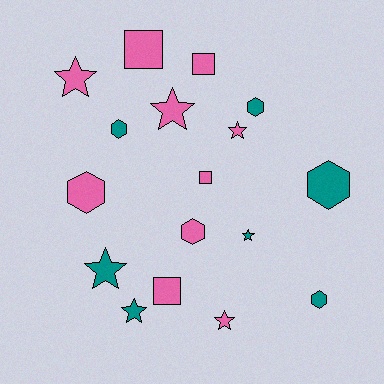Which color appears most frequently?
Pink, with 10 objects.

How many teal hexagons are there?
There are 4 teal hexagons.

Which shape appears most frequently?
Star, with 7 objects.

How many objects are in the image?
There are 17 objects.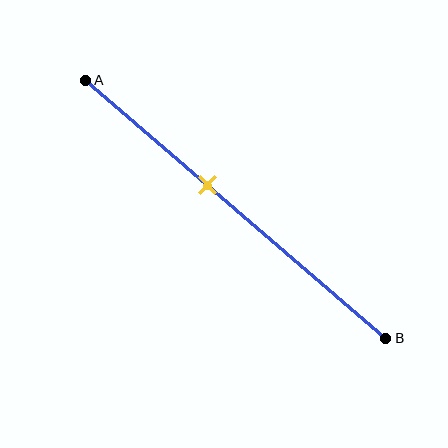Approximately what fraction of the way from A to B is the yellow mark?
The yellow mark is approximately 40% of the way from A to B.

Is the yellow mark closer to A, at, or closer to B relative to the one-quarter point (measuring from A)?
The yellow mark is closer to point B than the one-quarter point of segment AB.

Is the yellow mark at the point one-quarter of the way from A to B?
No, the mark is at about 40% from A, not at the 25% one-quarter point.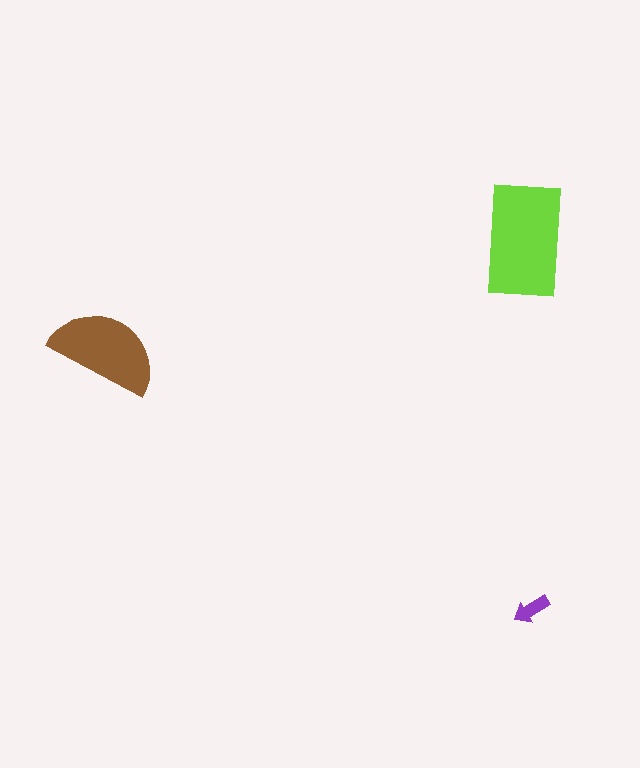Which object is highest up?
The lime rectangle is topmost.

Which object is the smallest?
The purple arrow.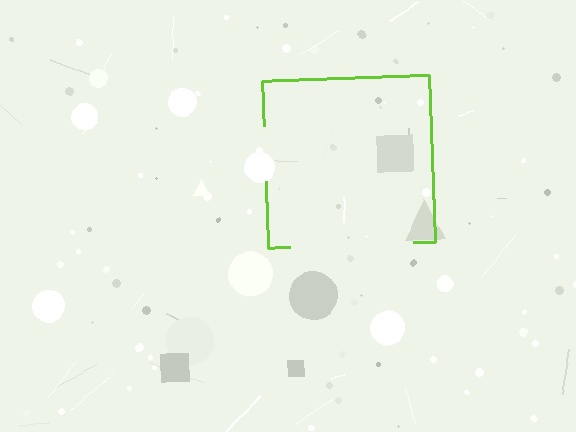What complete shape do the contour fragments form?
The contour fragments form a square.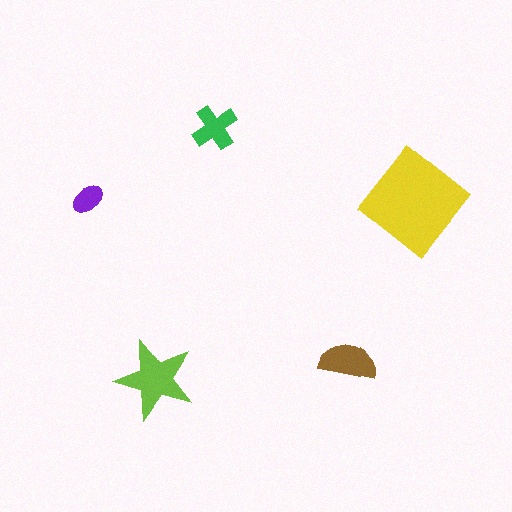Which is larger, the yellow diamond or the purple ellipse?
The yellow diamond.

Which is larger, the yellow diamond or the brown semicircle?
The yellow diamond.